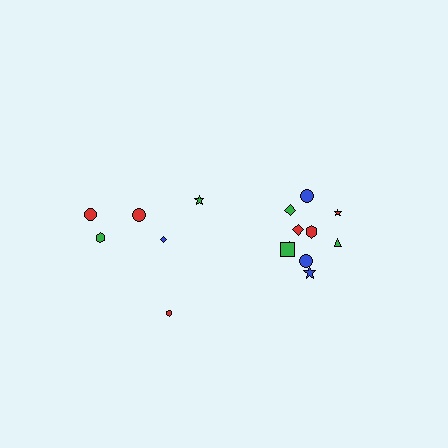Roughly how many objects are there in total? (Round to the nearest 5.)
Roughly 15 objects in total.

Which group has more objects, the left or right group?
The right group.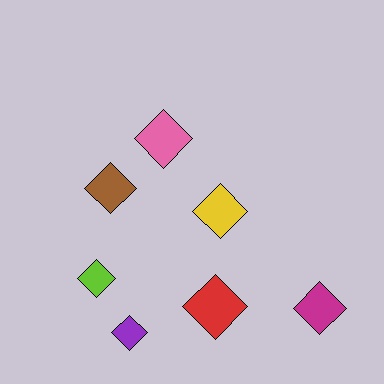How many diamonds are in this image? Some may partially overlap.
There are 7 diamonds.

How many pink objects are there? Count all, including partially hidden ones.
There is 1 pink object.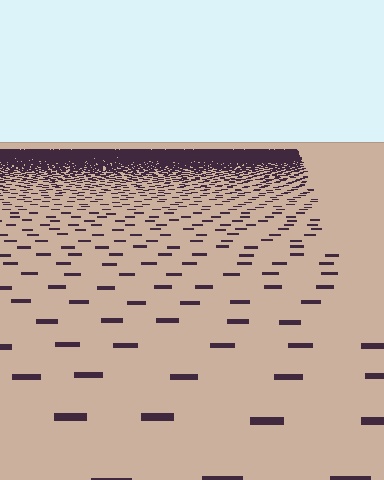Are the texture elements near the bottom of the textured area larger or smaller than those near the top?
Larger. Near the bottom, elements are closer to the viewer and appear at a bigger on-screen size.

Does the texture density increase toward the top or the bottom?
Density increases toward the top.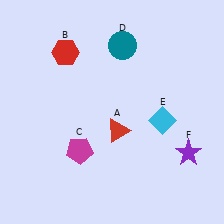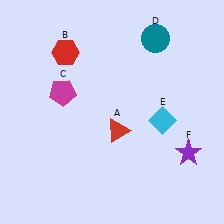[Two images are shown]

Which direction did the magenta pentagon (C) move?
The magenta pentagon (C) moved up.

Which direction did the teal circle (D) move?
The teal circle (D) moved right.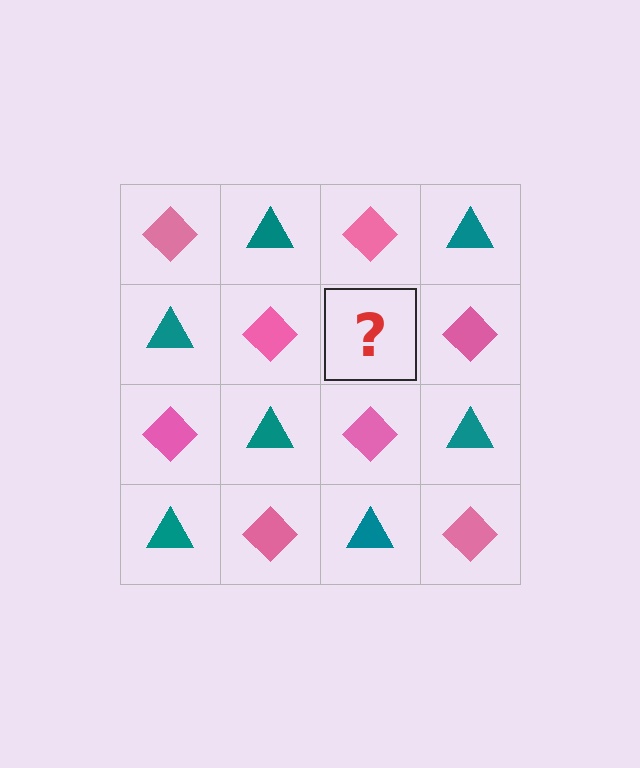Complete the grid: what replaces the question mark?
The question mark should be replaced with a teal triangle.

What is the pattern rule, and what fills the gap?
The rule is that it alternates pink diamond and teal triangle in a checkerboard pattern. The gap should be filled with a teal triangle.